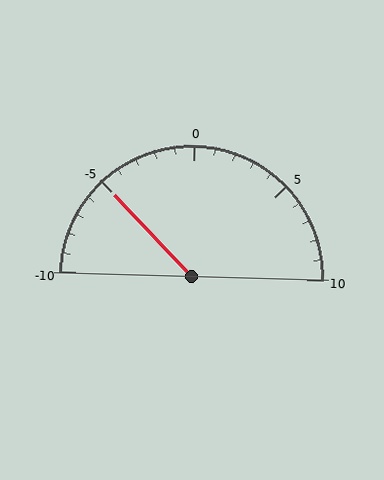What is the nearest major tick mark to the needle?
The nearest major tick mark is -5.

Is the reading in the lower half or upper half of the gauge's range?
The reading is in the lower half of the range (-10 to 10).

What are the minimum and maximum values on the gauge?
The gauge ranges from -10 to 10.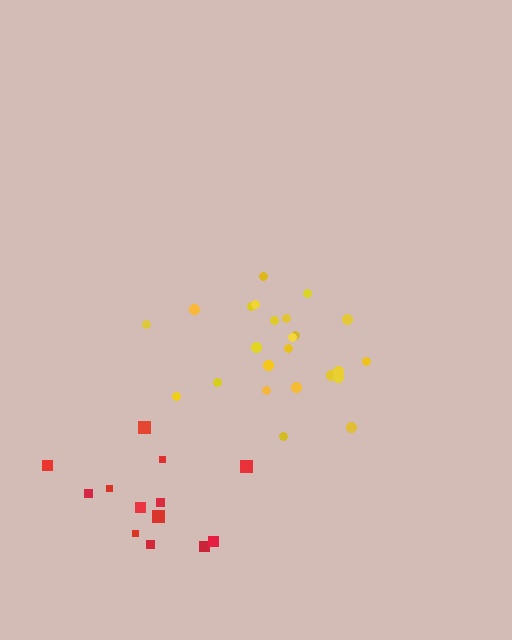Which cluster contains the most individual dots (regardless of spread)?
Yellow (24).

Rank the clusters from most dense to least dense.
yellow, red.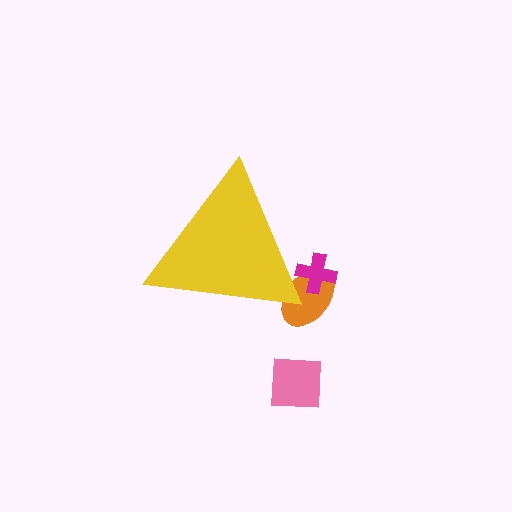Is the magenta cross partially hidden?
Yes, the magenta cross is partially hidden behind the yellow triangle.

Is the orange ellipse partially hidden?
Yes, the orange ellipse is partially hidden behind the yellow triangle.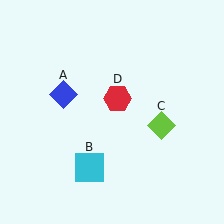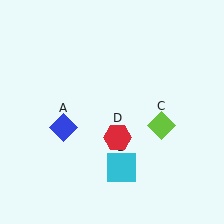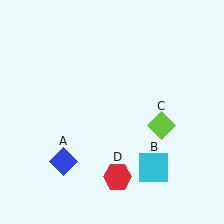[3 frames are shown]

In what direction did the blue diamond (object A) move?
The blue diamond (object A) moved down.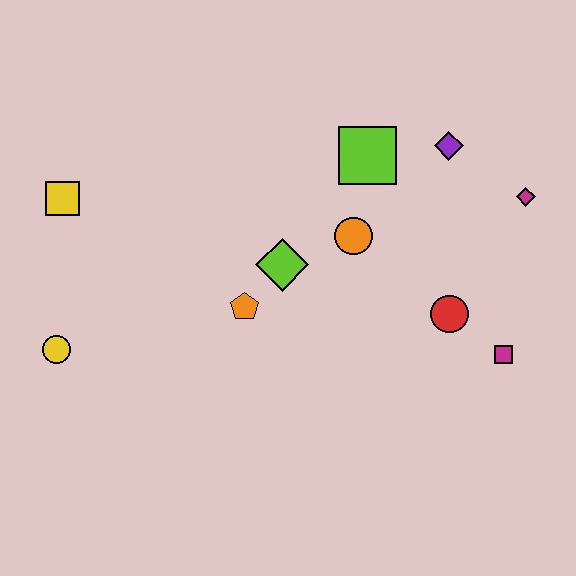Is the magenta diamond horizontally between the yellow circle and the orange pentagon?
No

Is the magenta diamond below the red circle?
No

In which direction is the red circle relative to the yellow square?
The red circle is to the right of the yellow square.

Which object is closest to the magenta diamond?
The purple diamond is closest to the magenta diamond.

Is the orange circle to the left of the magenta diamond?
Yes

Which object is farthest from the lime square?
The yellow circle is farthest from the lime square.